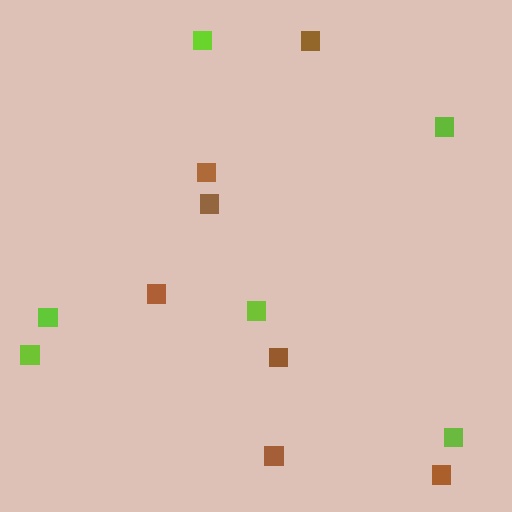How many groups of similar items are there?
There are 2 groups: one group of brown squares (7) and one group of lime squares (6).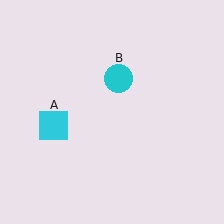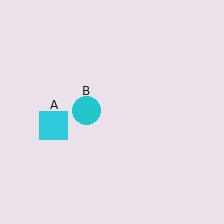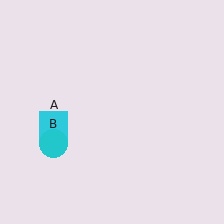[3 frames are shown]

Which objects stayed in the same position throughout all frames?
Cyan square (object A) remained stationary.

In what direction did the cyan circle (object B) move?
The cyan circle (object B) moved down and to the left.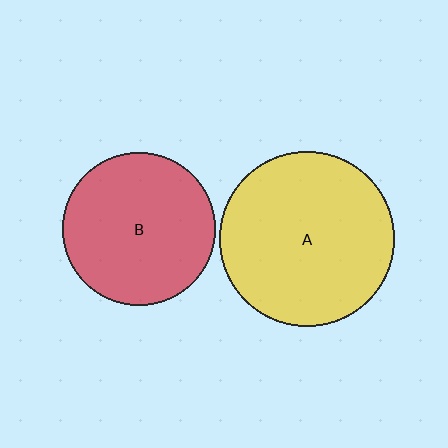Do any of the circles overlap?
No, none of the circles overlap.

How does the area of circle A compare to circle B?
Approximately 1.3 times.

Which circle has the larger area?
Circle A (yellow).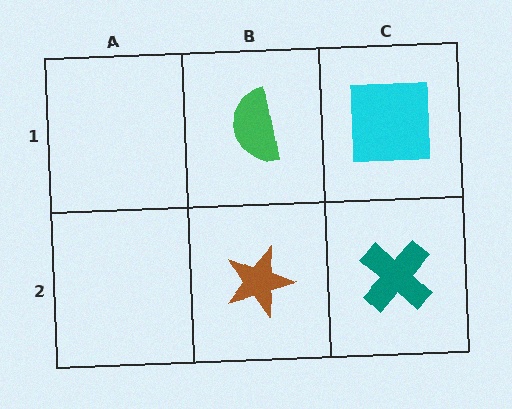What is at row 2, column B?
A brown star.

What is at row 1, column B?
A green semicircle.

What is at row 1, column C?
A cyan square.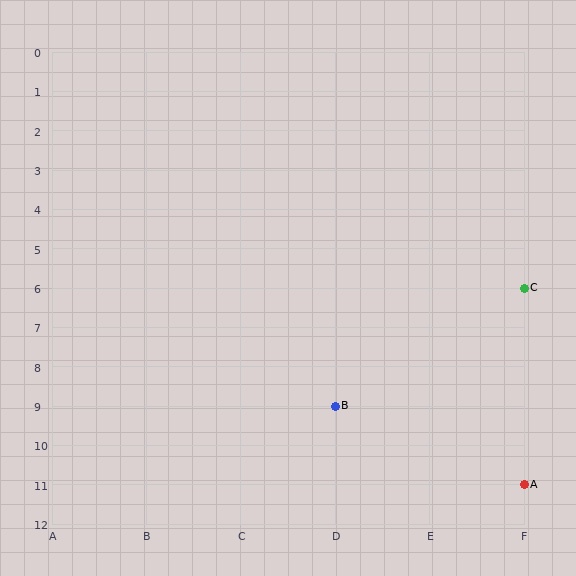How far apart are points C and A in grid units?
Points C and A are 5 rows apart.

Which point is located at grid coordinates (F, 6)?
Point C is at (F, 6).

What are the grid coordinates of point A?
Point A is at grid coordinates (F, 11).